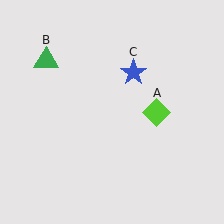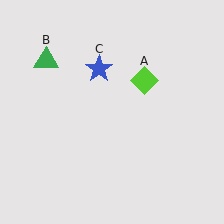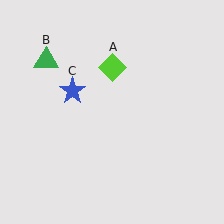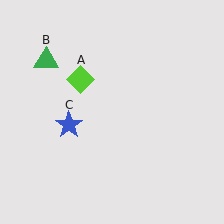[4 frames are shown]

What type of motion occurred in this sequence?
The lime diamond (object A), blue star (object C) rotated counterclockwise around the center of the scene.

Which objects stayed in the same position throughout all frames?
Green triangle (object B) remained stationary.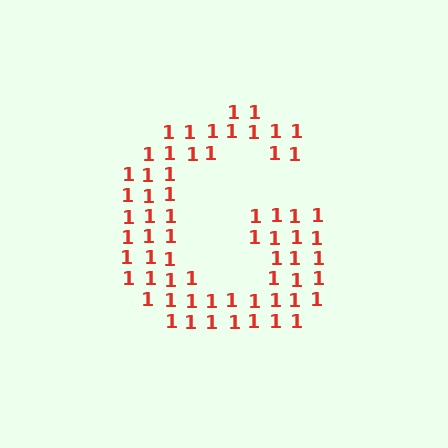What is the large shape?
The large shape is the letter G.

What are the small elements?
The small elements are digit 1's.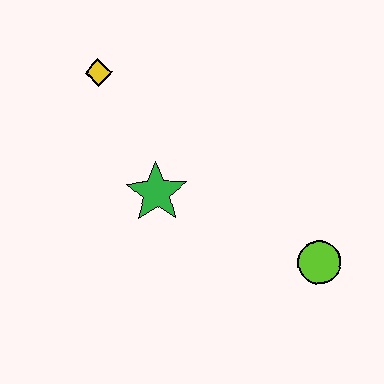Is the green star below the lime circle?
No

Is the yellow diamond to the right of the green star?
No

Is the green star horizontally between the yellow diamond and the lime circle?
Yes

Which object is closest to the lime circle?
The green star is closest to the lime circle.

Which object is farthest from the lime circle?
The yellow diamond is farthest from the lime circle.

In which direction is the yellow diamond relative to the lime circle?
The yellow diamond is to the left of the lime circle.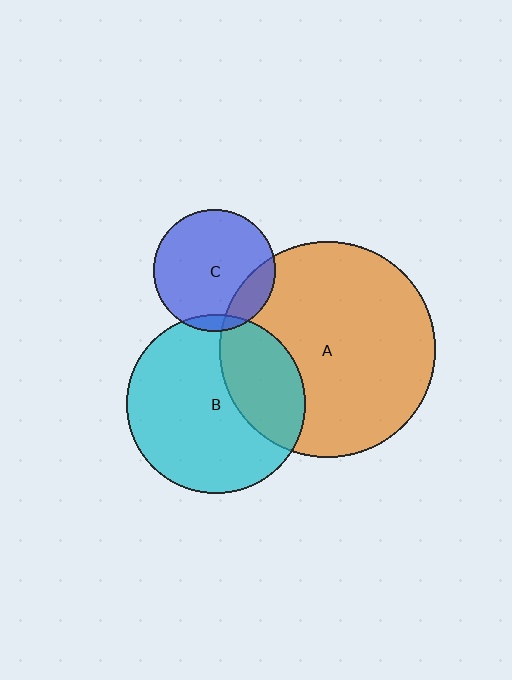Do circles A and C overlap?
Yes.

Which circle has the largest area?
Circle A (orange).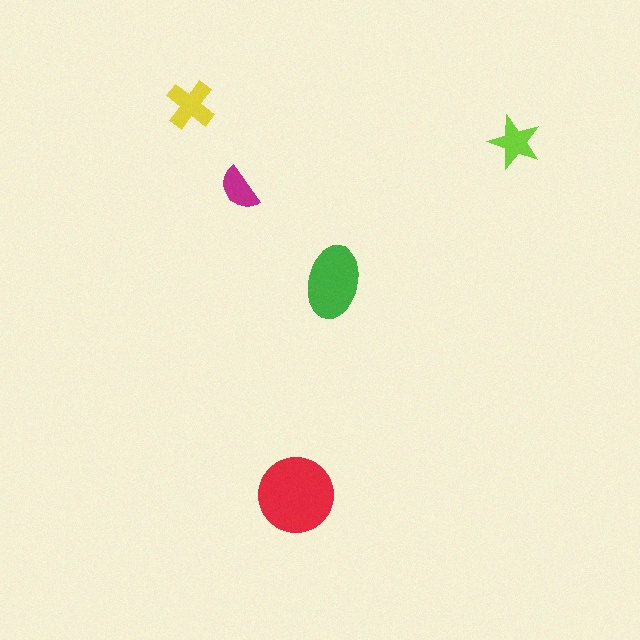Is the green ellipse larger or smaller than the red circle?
Smaller.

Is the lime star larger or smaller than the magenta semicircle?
Larger.